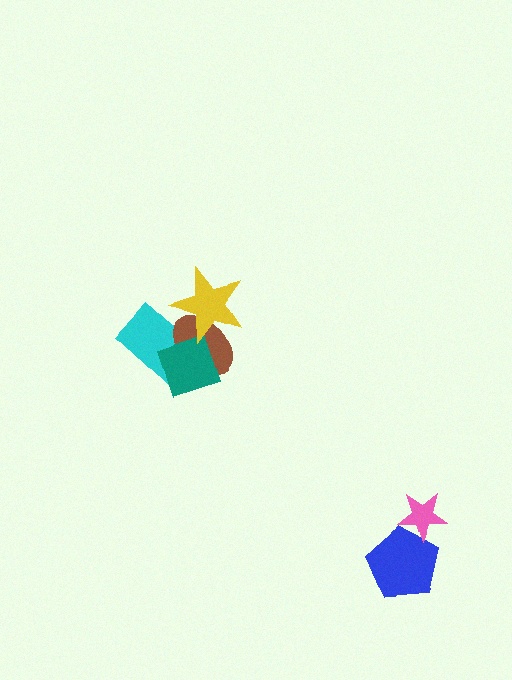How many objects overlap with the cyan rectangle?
3 objects overlap with the cyan rectangle.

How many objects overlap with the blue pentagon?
1 object overlaps with the blue pentagon.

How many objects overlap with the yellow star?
3 objects overlap with the yellow star.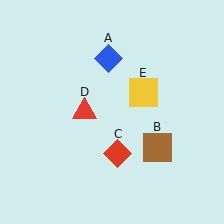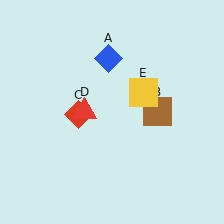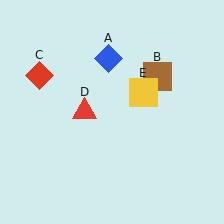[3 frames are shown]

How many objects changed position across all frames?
2 objects changed position: brown square (object B), red diamond (object C).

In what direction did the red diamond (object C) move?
The red diamond (object C) moved up and to the left.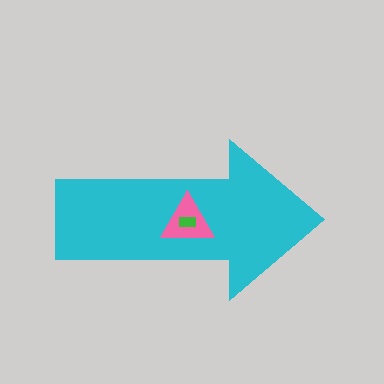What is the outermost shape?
The cyan arrow.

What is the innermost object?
The green rectangle.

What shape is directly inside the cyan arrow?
The pink triangle.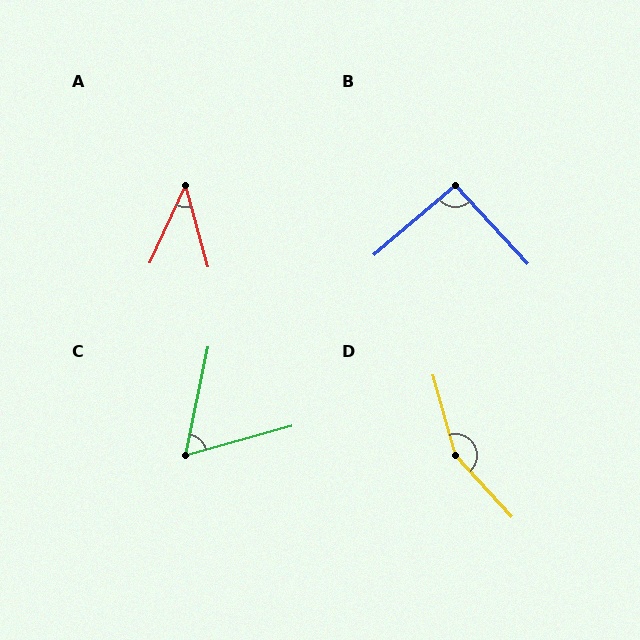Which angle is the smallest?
A, at approximately 40 degrees.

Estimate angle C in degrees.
Approximately 63 degrees.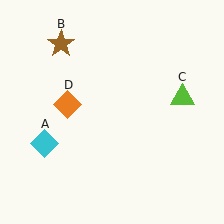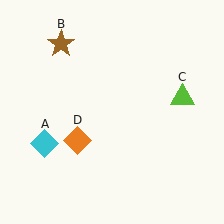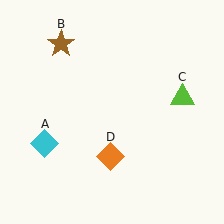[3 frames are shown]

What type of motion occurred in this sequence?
The orange diamond (object D) rotated counterclockwise around the center of the scene.